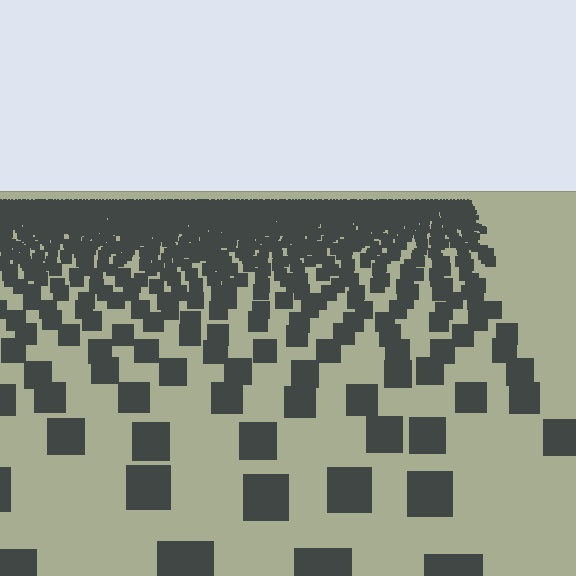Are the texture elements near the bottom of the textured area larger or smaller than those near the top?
Larger. Near the bottom, elements are closer to the viewer and appear at a bigger on-screen size.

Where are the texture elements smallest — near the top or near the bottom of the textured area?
Near the top.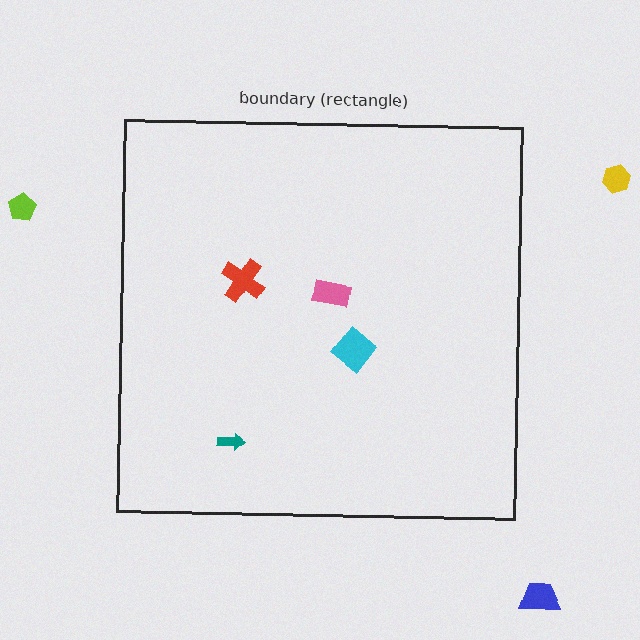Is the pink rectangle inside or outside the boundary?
Inside.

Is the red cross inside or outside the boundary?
Inside.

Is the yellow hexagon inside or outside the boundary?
Outside.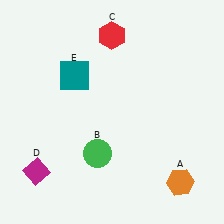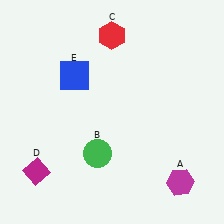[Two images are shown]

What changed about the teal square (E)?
In Image 1, E is teal. In Image 2, it changed to blue.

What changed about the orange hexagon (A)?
In Image 1, A is orange. In Image 2, it changed to magenta.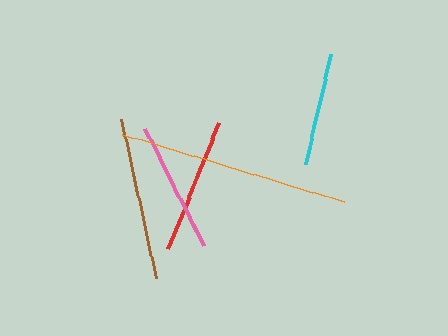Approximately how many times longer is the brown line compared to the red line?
The brown line is approximately 1.2 times the length of the red line.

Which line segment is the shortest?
The cyan line is the shortest at approximately 112 pixels.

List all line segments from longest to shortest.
From longest to shortest: orange, brown, red, pink, cyan.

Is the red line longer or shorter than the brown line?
The brown line is longer than the red line.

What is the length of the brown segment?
The brown segment is approximately 163 pixels long.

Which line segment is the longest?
The orange line is the longest at approximately 232 pixels.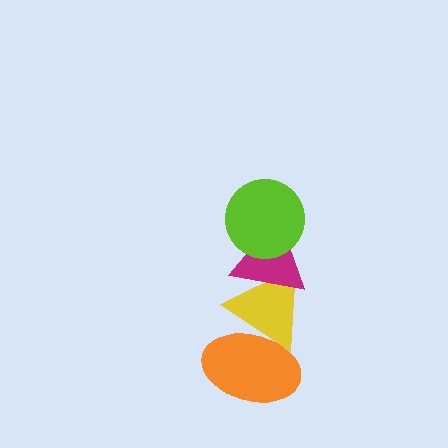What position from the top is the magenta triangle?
The magenta triangle is 2nd from the top.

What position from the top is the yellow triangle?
The yellow triangle is 3rd from the top.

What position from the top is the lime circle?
The lime circle is 1st from the top.